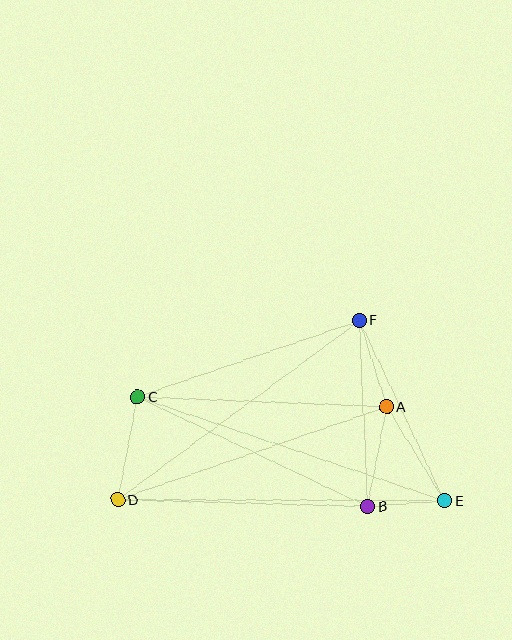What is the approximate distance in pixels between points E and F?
The distance between E and F is approximately 199 pixels.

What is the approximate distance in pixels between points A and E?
The distance between A and E is approximately 110 pixels.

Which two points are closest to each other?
Points B and E are closest to each other.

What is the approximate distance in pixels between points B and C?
The distance between B and C is approximately 255 pixels.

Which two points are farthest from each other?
Points D and E are farthest from each other.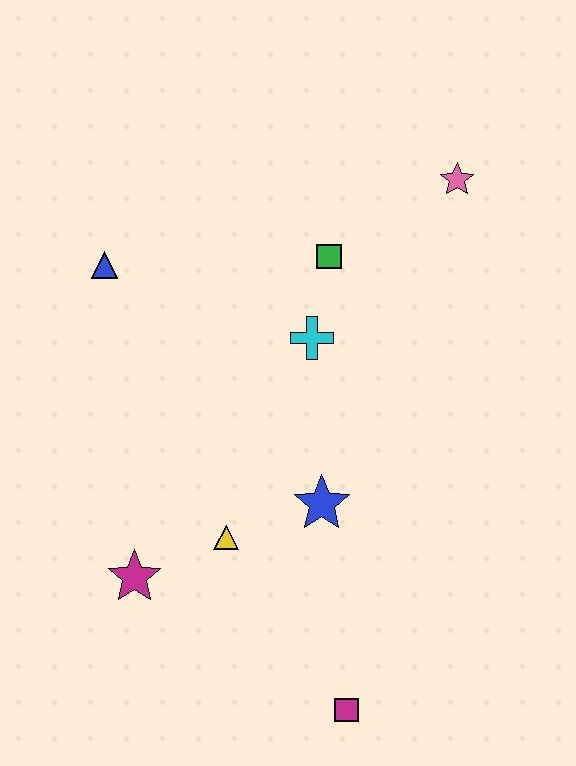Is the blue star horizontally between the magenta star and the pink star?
Yes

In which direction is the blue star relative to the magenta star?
The blue star is to the right of the magenta star.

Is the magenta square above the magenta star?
No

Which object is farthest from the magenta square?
The pink star is farthest from the magenta square.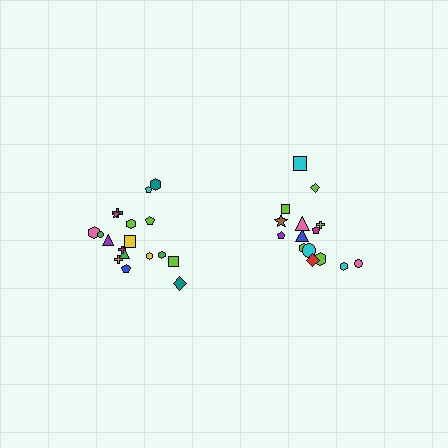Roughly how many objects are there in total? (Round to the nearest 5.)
Roughly 35 objects in total.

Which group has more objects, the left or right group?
The left group.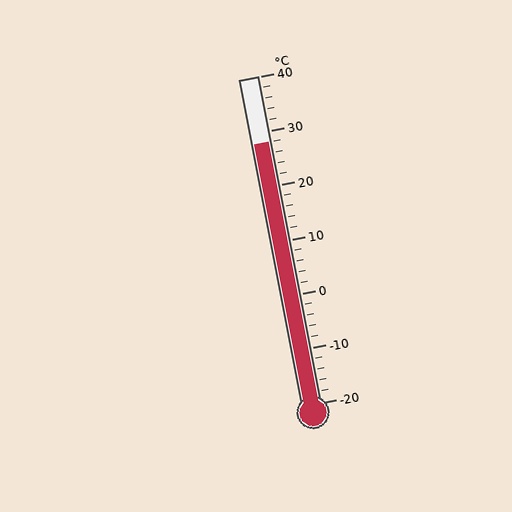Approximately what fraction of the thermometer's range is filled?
The thermometer is filled to approximately 80% of its range.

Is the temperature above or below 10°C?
The temperature is above 10°C.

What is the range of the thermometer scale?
The thermometer scale ranges from -20°C to 40°C.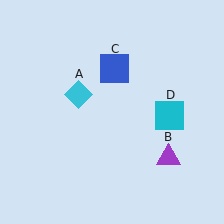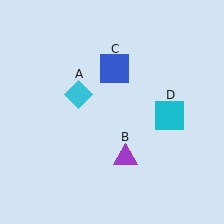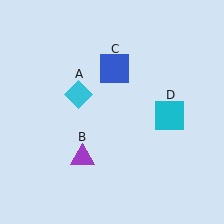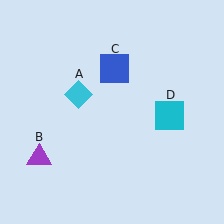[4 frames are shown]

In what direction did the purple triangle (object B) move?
The purple triangle (object B) moved left.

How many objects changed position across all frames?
1 object changed position: purple triangle (object B).